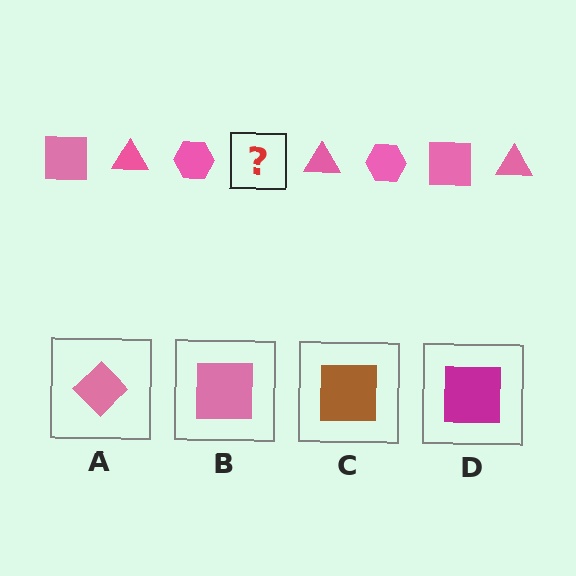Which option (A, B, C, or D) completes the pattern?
B.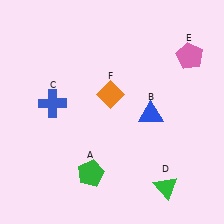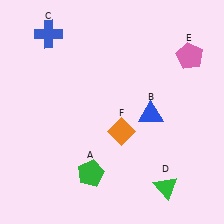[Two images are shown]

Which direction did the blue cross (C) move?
The blue cross (C) moved up.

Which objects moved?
The objects that moved are: the blue cross (C), the orange diamond (F).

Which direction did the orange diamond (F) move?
The orange diamond (F) moved down.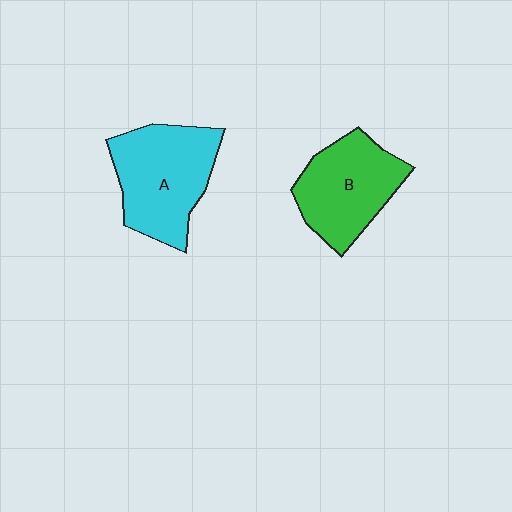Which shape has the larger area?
Shape A (cyan).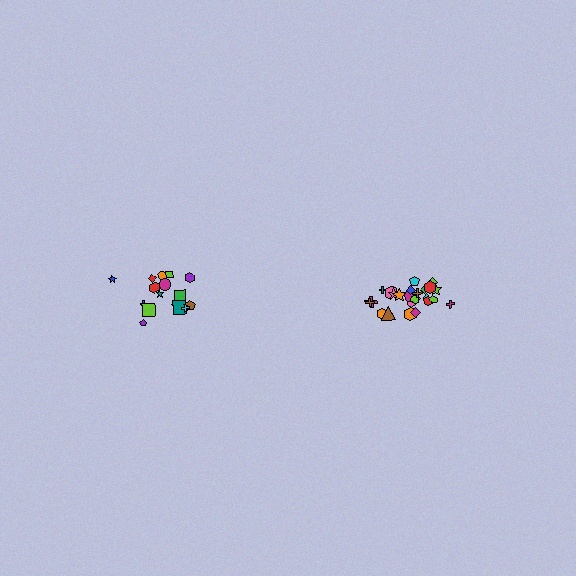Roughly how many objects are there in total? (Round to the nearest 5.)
Roughly 45 objects in total.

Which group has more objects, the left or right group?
The right group.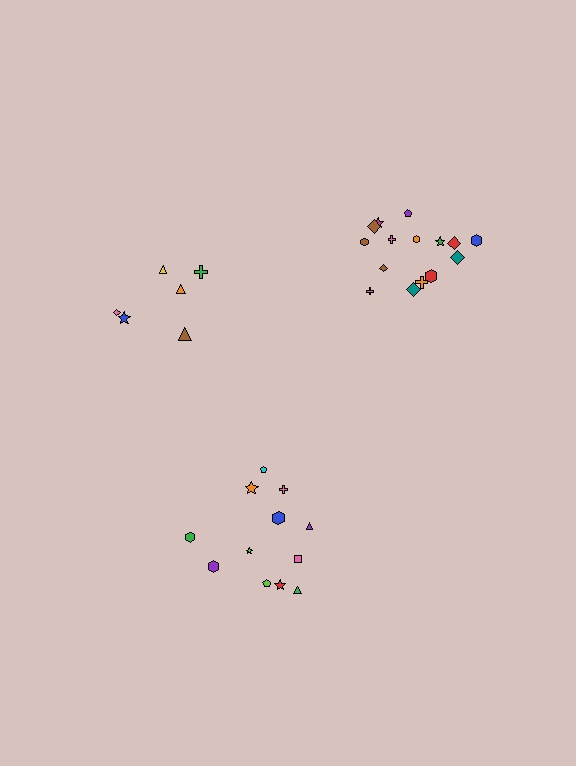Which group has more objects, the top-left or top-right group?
The top-right group.